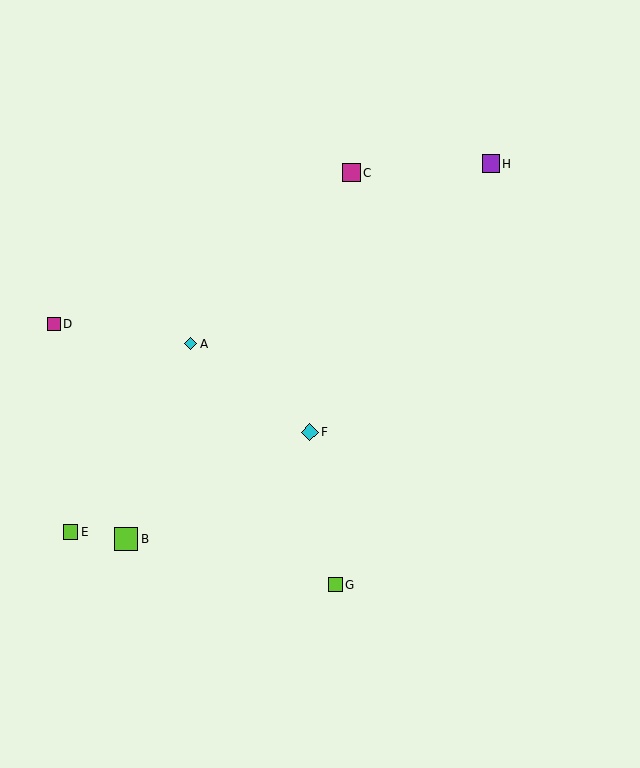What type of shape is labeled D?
Shape D is a magenta square.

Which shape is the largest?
The lime square (labeled B) is the largest.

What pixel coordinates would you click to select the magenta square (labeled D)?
Click at (54, 324) to select the magenta square D.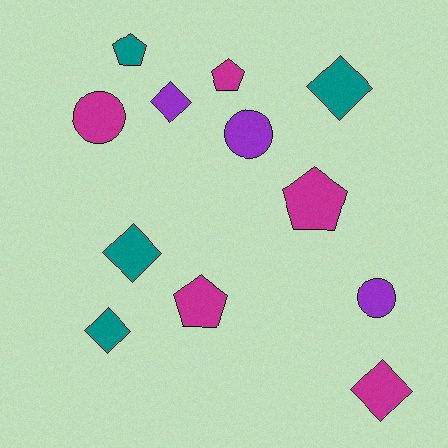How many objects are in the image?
There are 12 objects.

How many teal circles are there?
There are no teal circles.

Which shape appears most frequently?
Diamond, with 5 objects.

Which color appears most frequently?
Magenta, with 5 objects.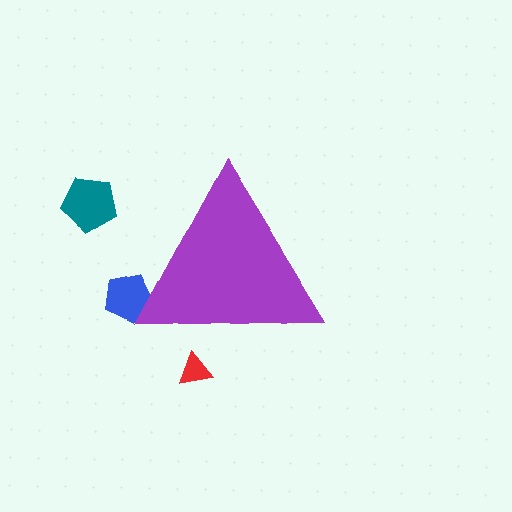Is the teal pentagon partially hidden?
No, the teal pentagon is fully visible.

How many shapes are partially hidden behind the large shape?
2 shapes are partially hidden.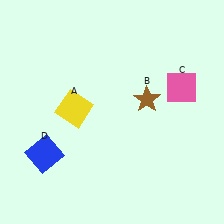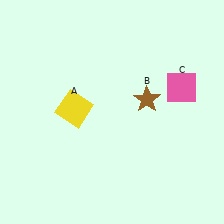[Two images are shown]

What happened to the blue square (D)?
The blue square (D) was removed in Image 2. It was in the bottom-left area of Image 1.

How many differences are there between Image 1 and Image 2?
There is 1 difference between the two images.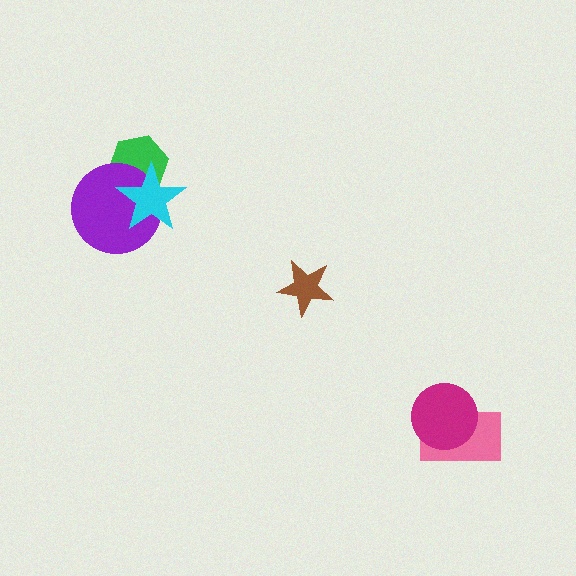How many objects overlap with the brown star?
0 objects overlap with the brown star.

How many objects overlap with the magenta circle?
1 object overlaps with the magenta circle.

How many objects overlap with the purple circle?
2 objects overlap with the purple circle.